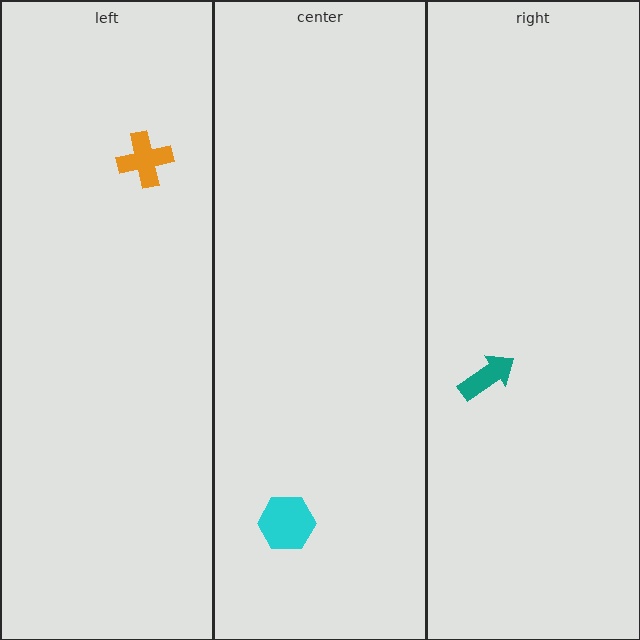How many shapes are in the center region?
1.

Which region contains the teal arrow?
The right region.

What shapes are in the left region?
The orange cross.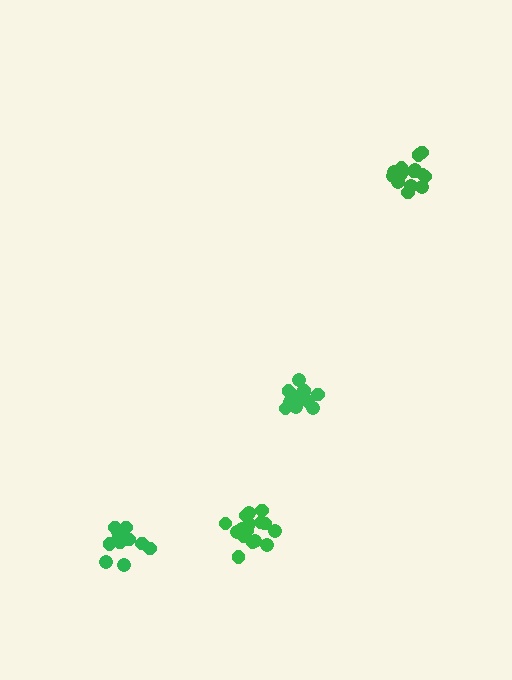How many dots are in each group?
Group 1: 16 dots, Group 2: 15 dots, Group 3: 14 dots, Group 4: 18 dots (63 total).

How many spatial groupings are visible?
There are 4 spatial groupings.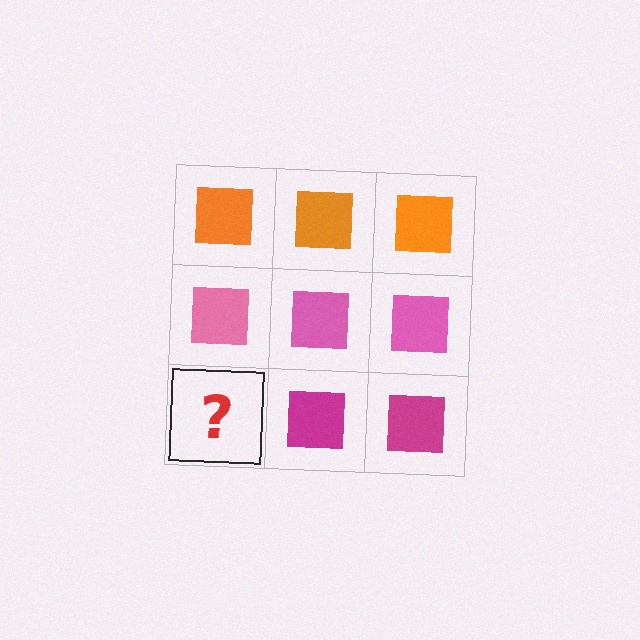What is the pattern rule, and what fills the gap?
The rule is that each row has a consistent color. The gap should be filled with a magenta square.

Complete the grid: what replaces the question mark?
The question mark should be replaced with a magenta square.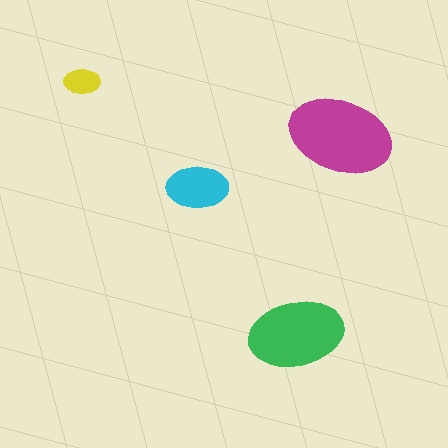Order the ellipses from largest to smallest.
the magenta one, the green one, the cyan one, the yellow one.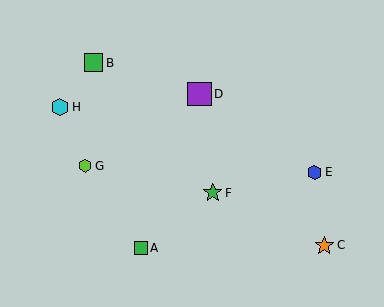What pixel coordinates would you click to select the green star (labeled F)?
Click at (213, 193) to select the green star F.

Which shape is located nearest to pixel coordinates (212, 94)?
The purple square (labeled D) at (200, 94) is nearest to that location.